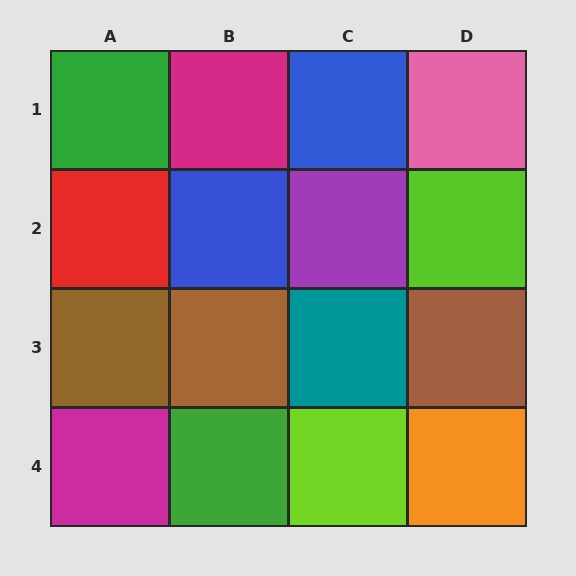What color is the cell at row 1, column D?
Pink.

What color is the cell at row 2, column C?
Purple.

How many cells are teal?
1 cell is teal.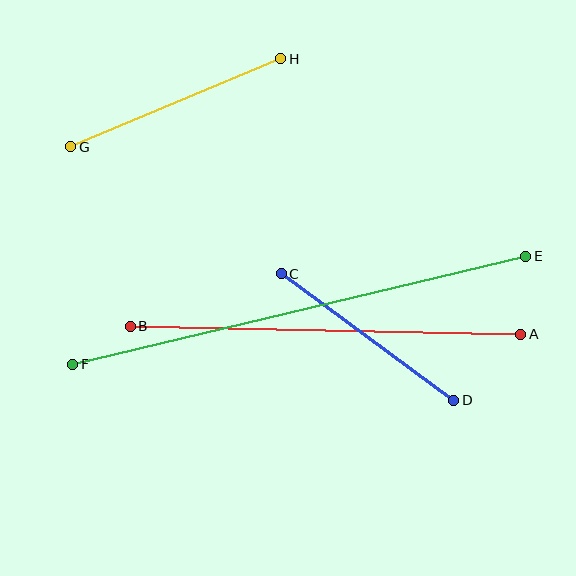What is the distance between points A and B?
The distance is approximately 391 pixels.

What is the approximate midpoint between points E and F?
The midpoint is at approximately (299, 310) pixels.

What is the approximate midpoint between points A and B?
The midpoint is at approximately (326, 330) pixels.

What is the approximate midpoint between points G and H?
The midpoint is at approximately (176, 103) pixels.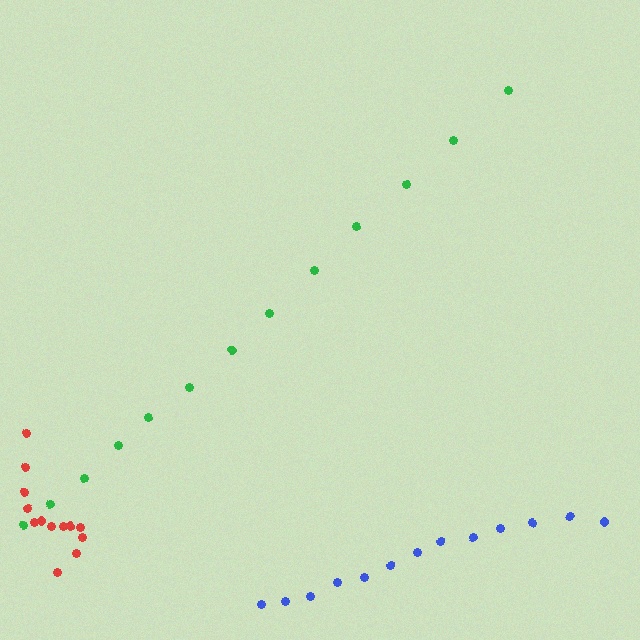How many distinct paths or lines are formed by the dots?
There are 3 distinct paths.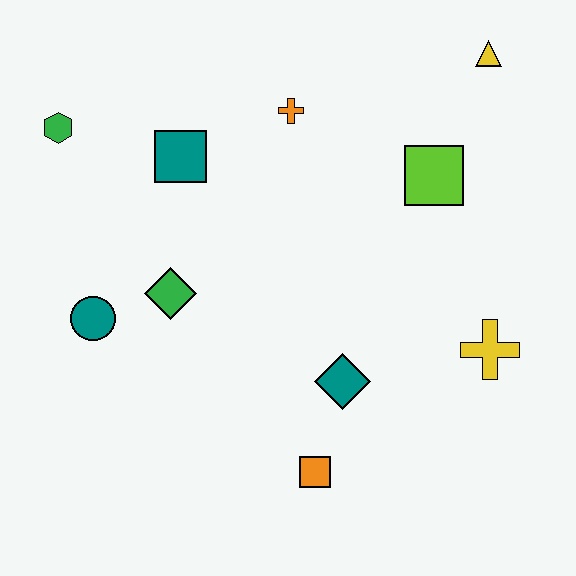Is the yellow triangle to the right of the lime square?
Yes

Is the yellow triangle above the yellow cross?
Yes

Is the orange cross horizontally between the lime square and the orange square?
No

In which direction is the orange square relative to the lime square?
The orange square is below the lime square.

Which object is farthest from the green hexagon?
The yellow cross is farthest from the green hexagon.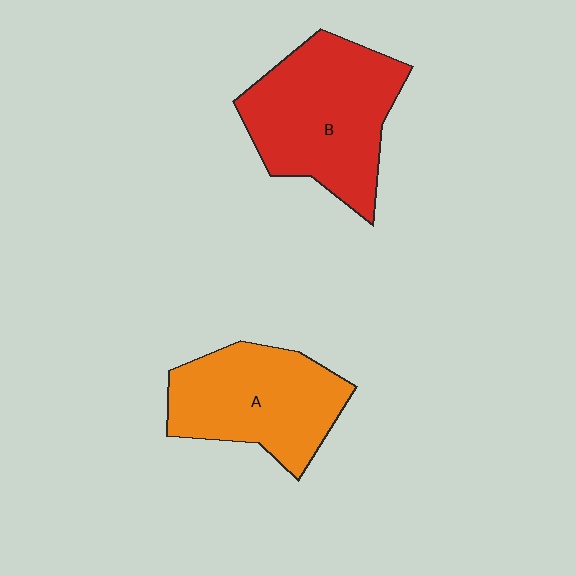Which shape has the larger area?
Shape B (red).